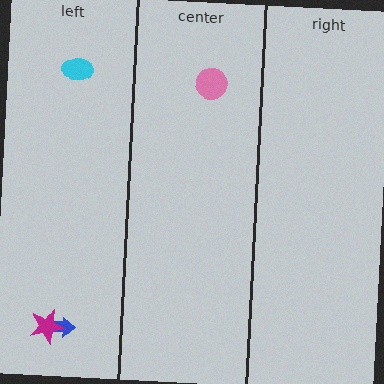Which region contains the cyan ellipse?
The left region.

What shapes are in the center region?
The pink circle.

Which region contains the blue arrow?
The left region.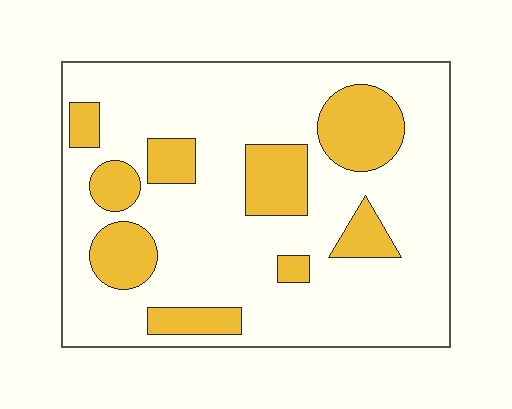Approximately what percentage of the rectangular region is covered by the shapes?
Approximately 25%.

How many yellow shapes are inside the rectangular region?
9.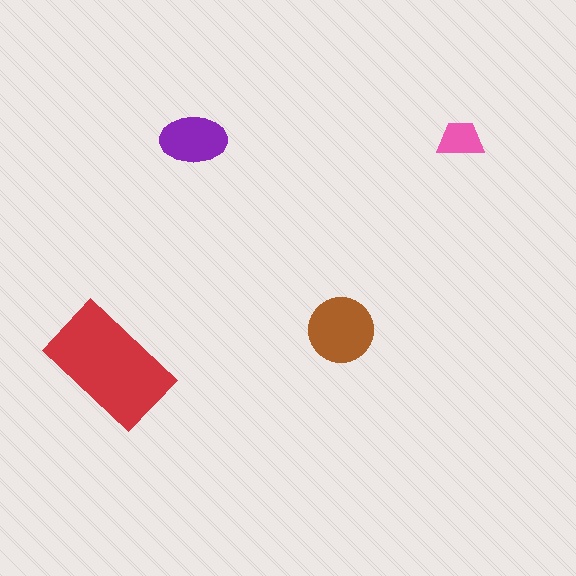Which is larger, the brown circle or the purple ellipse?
The brown circle.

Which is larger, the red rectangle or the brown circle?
The red rectangle.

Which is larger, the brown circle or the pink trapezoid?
The brown circle.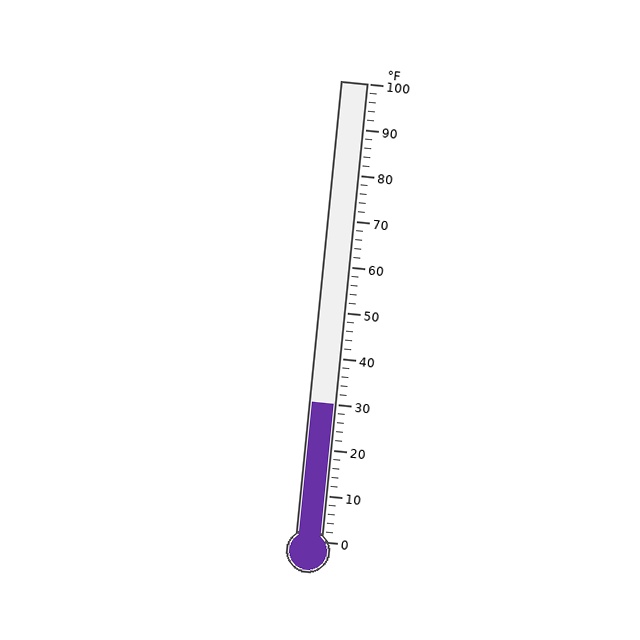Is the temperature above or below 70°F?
The temperature is below 70°F.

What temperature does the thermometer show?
The thermometer shows approximately 30°F.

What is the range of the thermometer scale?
The thermometer scale ranges from 0°F to 100°F.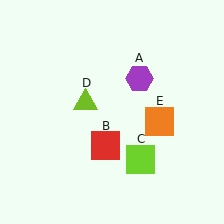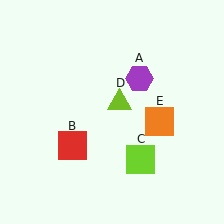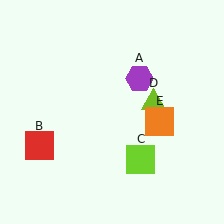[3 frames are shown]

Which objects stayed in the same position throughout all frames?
Purple hexagon (object A) and lime square (object C) and orange square (object E) remained stationary.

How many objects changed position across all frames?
2 objects changed position: red square (object B), lime triangle (object D).